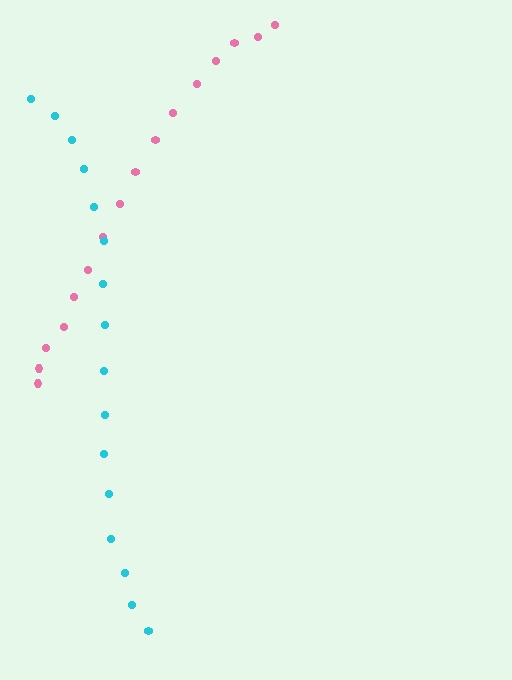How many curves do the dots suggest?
There are 2 distinct paths.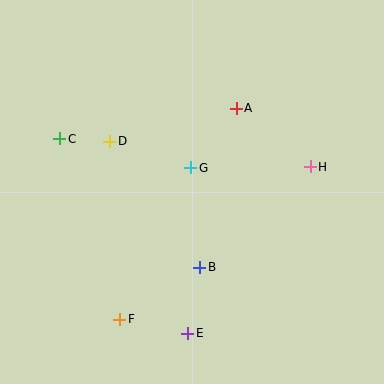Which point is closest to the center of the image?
Point G at (191, 168) is closest to the center.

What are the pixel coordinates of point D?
Point D is at (110, 141).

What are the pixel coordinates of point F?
Point F is at (120, 319).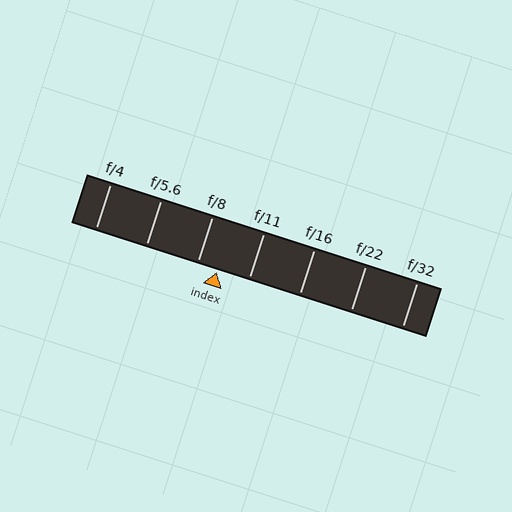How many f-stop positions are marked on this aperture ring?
There are 7 f-stop positions marked.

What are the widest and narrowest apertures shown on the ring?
The widest aperture shown is f/4 and the narrowest is f/32.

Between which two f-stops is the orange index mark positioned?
The index mark is between f/8 and f/11.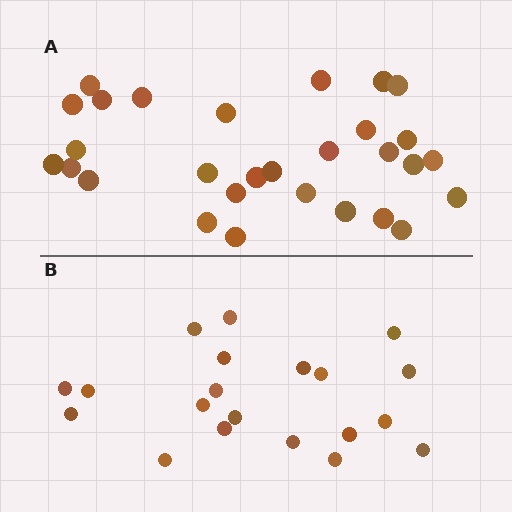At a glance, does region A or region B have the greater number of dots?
Region A (the top region) has more dots.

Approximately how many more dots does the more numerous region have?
Region A has roughly 8 or so more dots than region B.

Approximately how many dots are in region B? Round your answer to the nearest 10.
About 20 dots.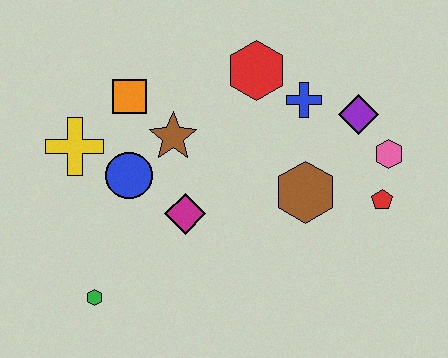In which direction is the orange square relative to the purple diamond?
The orange square is to the left of the purple diamond.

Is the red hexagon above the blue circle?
Yes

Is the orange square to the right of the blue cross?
No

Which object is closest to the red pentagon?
The pink hexagon is closest to the red pentagon.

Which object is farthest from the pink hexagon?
The green hexagon is farthest from the pink hexagon.